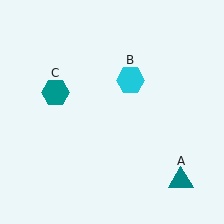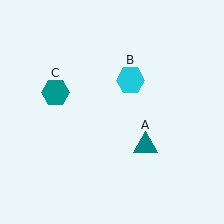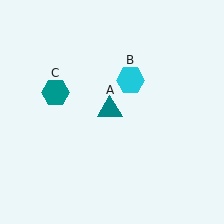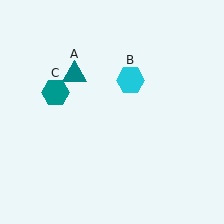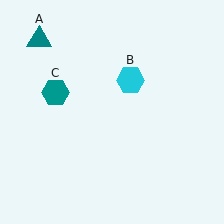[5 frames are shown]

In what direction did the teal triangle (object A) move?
The teal triangle (object A) moved up and to the left.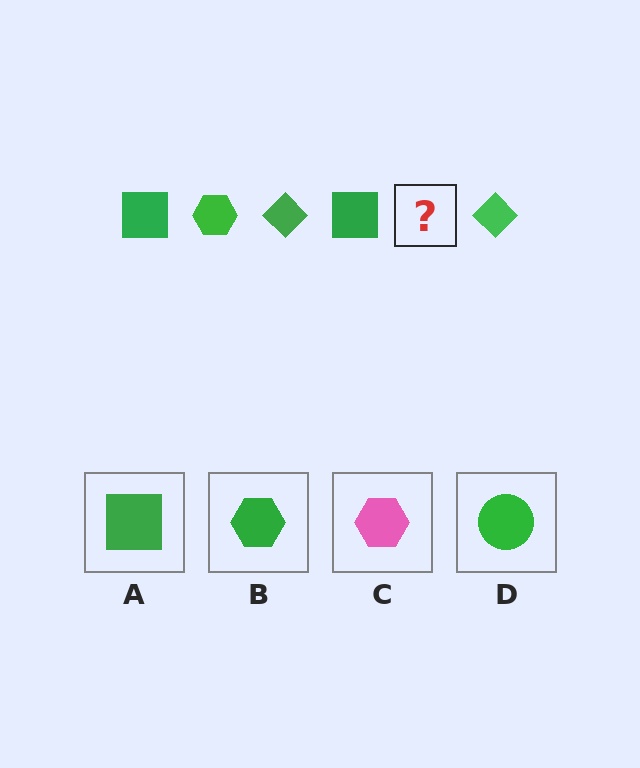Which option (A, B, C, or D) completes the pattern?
B.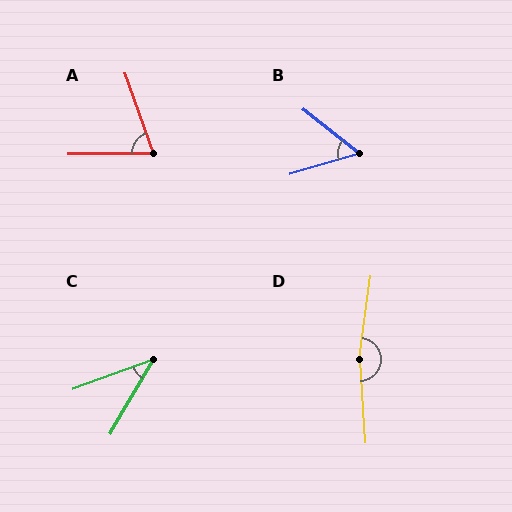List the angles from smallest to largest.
C (40°), B (55°), A (71°), D (168°).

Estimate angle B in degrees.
Approximately 55 degrees.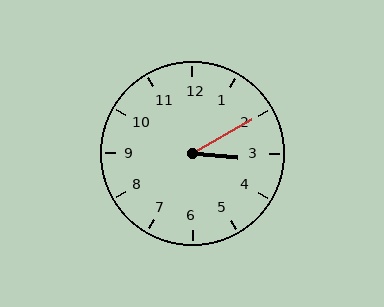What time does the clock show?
3:10.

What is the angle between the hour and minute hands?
Approximately 35 degrees.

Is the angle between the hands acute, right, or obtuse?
It is acute.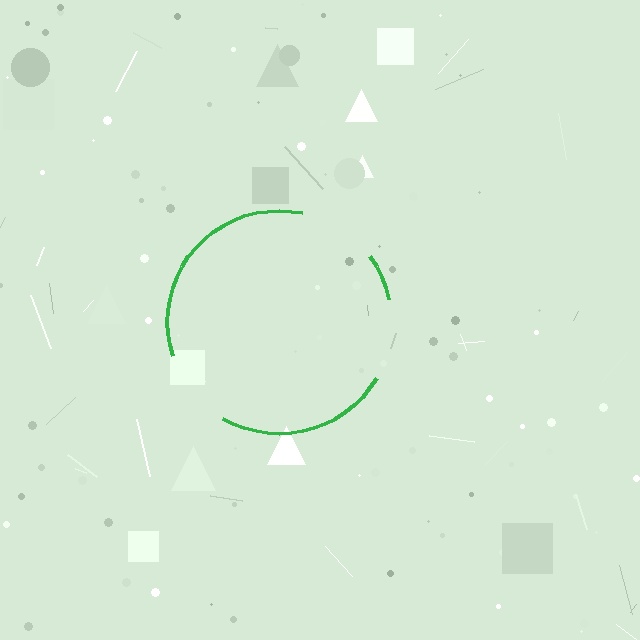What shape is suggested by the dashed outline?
The dashed outline suggests a circle.